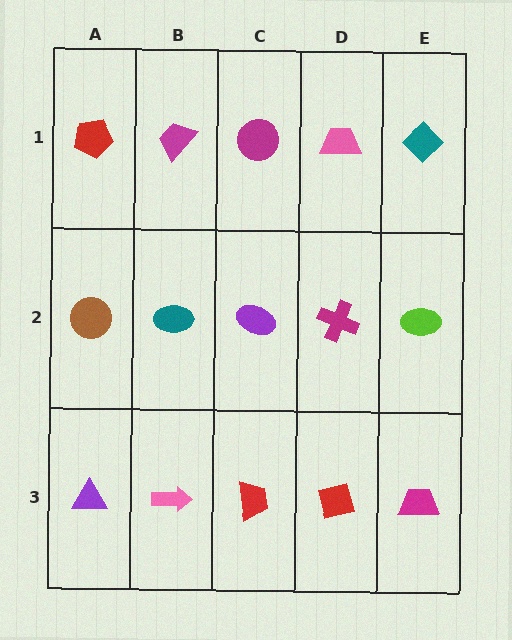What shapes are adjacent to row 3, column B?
A teal ellipse (row 2, column B), a purple triangle (row 3, column A), a red trapezoid (row 3, column C).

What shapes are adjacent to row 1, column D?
A magenta cross (row 2, column D), a magenta circle (row 1, column C), a teal diamond (row 1, column E).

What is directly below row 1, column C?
A purple ellipse.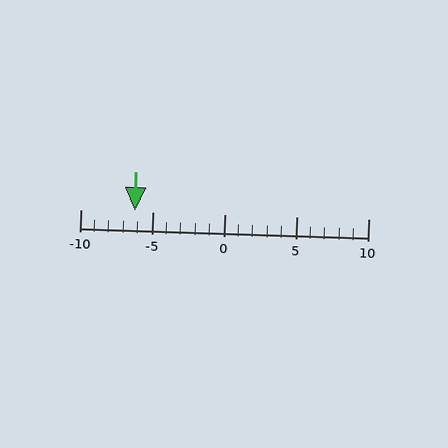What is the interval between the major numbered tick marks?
The major tick marks are spaced 5 units apart.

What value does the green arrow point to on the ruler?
The green arrow points to approximately -6.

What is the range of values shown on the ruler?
The ruler shows values from -10 to 10.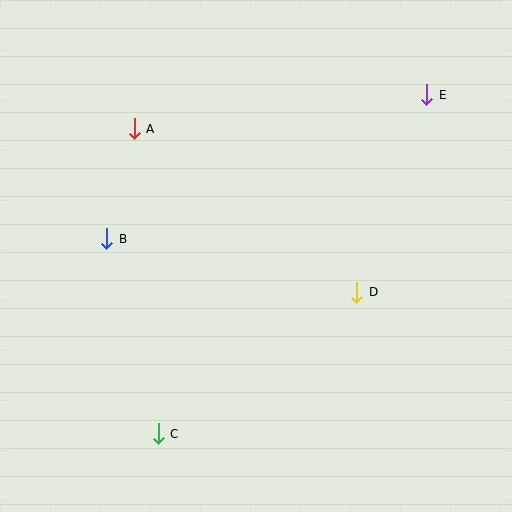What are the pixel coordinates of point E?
Point E is at (427, 95).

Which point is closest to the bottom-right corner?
Point D is closest to the bottom-right corner.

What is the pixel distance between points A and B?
The distance between A and B is 114 pixels.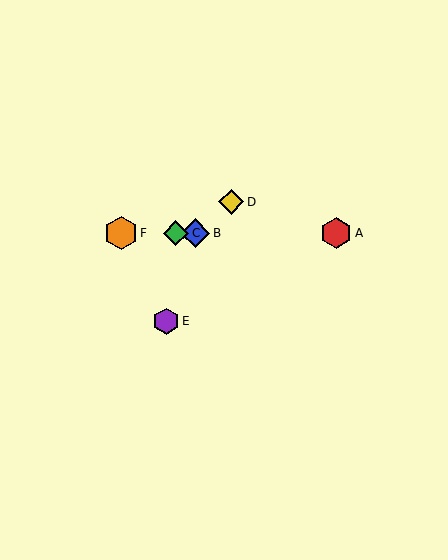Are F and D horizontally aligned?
No, F is at y≈233 and D is at y≈202.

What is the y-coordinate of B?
Object B is at y≈233.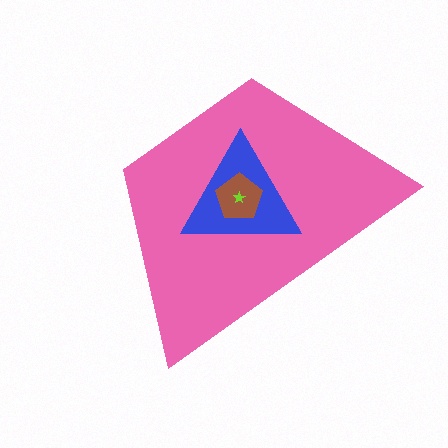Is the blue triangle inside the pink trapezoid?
Yes.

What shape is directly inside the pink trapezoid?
The blue triangle.